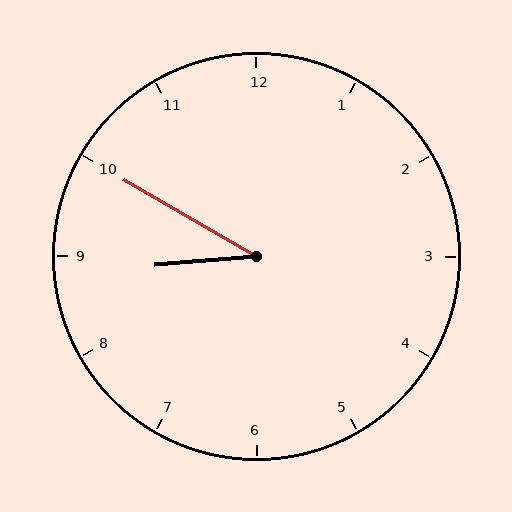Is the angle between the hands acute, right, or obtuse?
It is acute.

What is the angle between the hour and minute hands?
Approximately 35 degrees.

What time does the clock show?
8:50.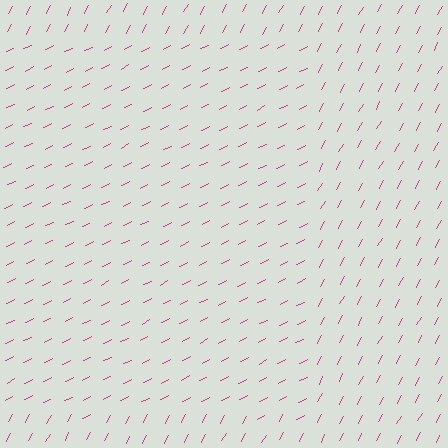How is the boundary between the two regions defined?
The boundary is defined purely by a change in line orientation (approximately 35 degrees difference). All lines are the same color and thickness.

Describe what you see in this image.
The image is filled with small magenta line segments. A rectangle region in the image has lines oriented differently from the surrounding lines, creating a visible texture boundary.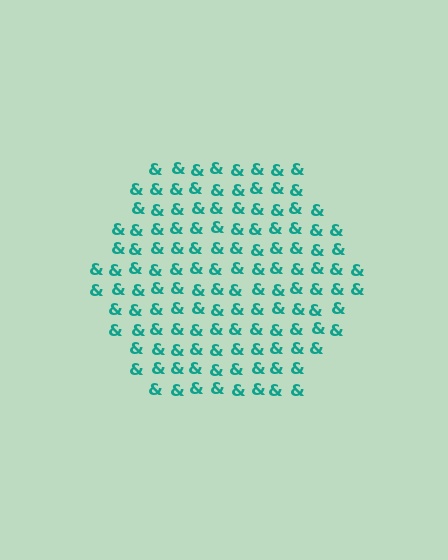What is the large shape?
The large shape is a hexagon.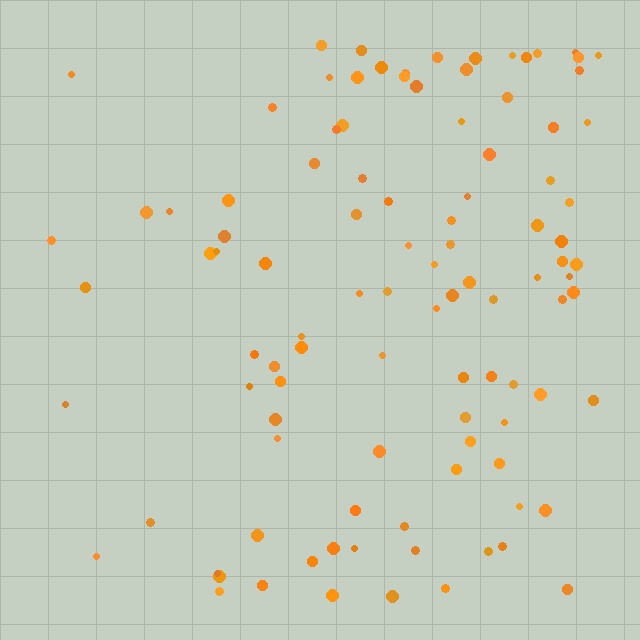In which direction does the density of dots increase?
From left to right, with the right side densest.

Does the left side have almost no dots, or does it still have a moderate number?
Still a moderate number, just noticeably fewer than the right.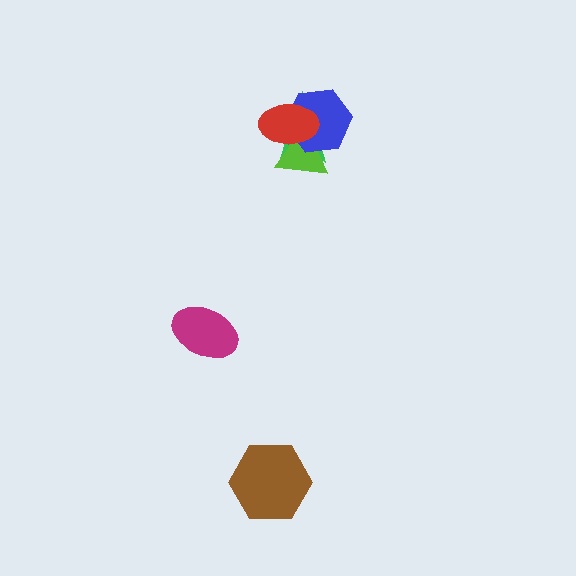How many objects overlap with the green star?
3 objects overlap with the green star.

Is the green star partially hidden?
Yes, it is partially covered by another shape.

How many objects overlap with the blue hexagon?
3 objects overlap with the blue hexagon.